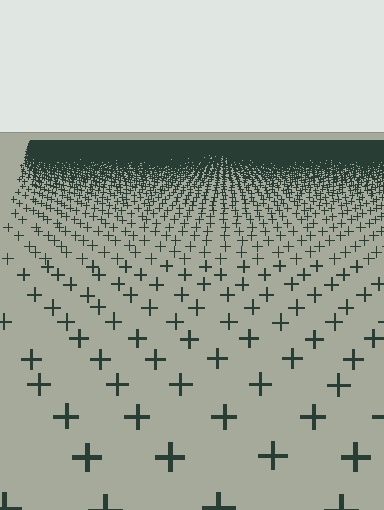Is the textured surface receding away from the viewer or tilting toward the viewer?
The surface is receding away from the viewer. Texture elements get smaller and denser toward the top.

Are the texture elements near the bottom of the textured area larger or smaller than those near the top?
Larger. Near the bottom, elements are closer to the viewer and appear at a bigger on-screen size.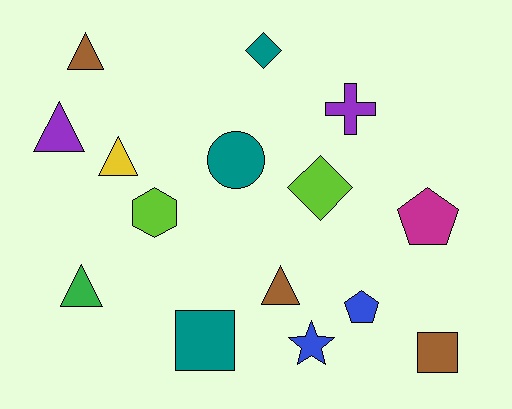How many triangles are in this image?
There are 5 triangles.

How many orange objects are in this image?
There are no orange objects.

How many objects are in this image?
There are 15 objects.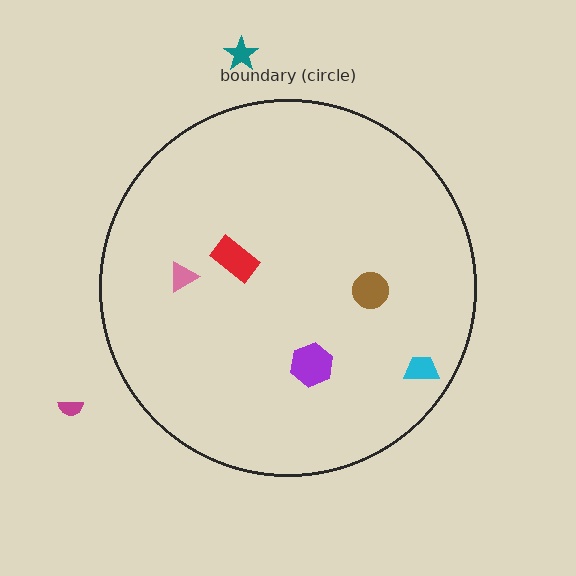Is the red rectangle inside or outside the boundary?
Inside.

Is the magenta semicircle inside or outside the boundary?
Outside.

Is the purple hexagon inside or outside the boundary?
Inside.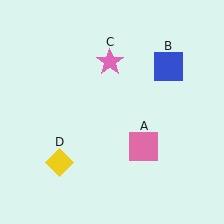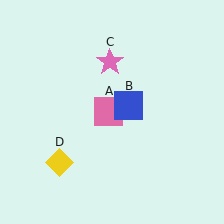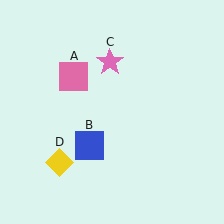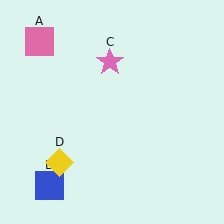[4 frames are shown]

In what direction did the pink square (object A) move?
The pink square (object A) moved up and to the left.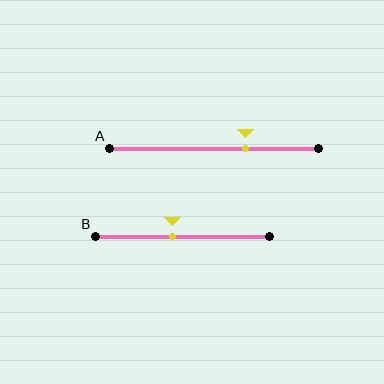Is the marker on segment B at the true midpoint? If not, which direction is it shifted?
No, the marker on segment B is shifted to the left by about 6% of the segment length.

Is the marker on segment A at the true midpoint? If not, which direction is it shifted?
No, the marker on segment A is shifted to the right by about 15% of the segment length.